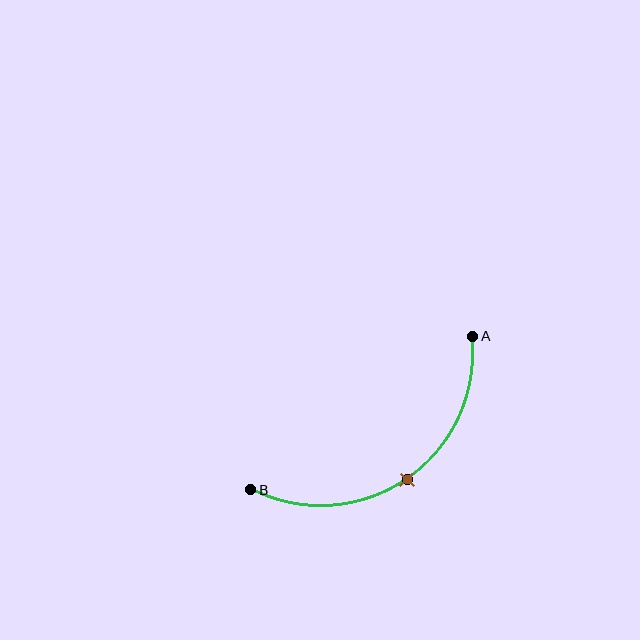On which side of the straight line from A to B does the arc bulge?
The arc bulges below and to the right of the straight line connecting A and B.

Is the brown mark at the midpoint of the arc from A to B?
Yes. The brown mark lies on the arc at equal arc-length from both A and B — it is the arc midpoint.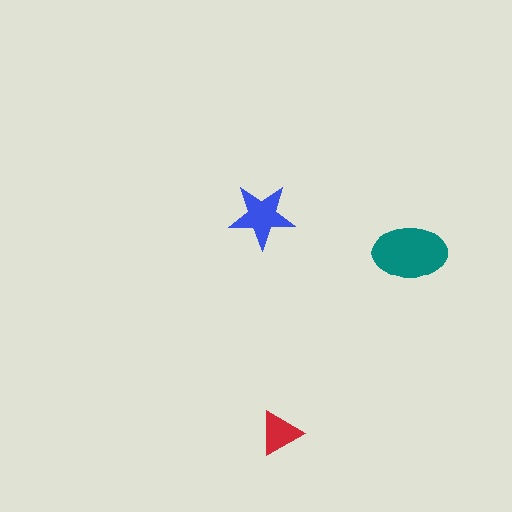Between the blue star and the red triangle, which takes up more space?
The blue star.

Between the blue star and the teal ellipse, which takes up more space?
The teal ellipse.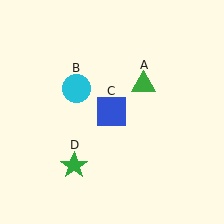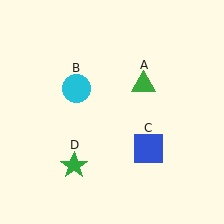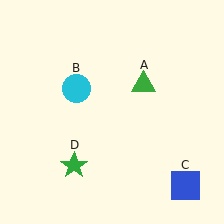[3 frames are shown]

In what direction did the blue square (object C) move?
The blue square (object C) moved down and to the right.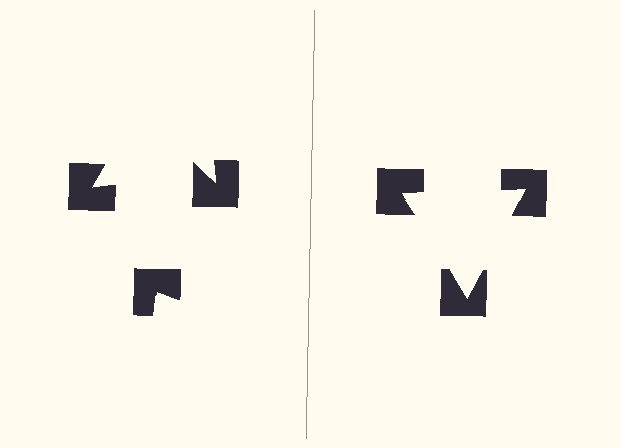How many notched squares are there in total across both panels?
6 — 3 on each side.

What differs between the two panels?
The notched squares are positioned identically on both sides; only the wedge orientations differ. On the right they align to a triangle; on the left they are misaligned.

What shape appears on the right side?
An illusory triangle.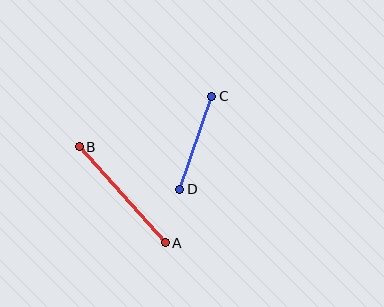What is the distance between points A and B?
The distance is approximately 129 pixels.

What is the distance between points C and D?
The distance is approximately 98 pixels.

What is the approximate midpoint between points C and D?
The midpoint is at approximately (196, 143) pixels.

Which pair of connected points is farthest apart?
Points A and B are farthest apart.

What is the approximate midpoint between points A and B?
The midpoint is at approximately (122, 195) pixels.